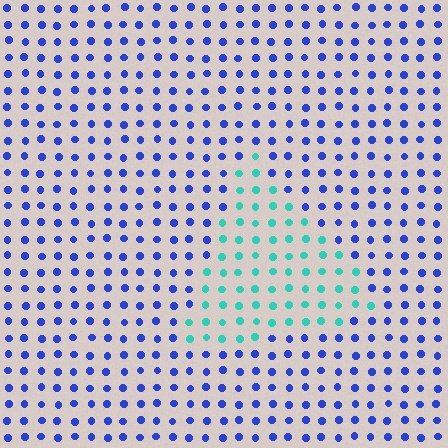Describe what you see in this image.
The image is filled with small blue elements in a uniform arrangement. A triangle-shaped region is visible where the elements are tinted to a slightly different hue, forming a subtle color boundary.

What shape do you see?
I see a triangle.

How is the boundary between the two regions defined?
The boundary is defined purely by a slight shift in hue (about 62 degrees). Spacing, size, and orientation are identical on both sides.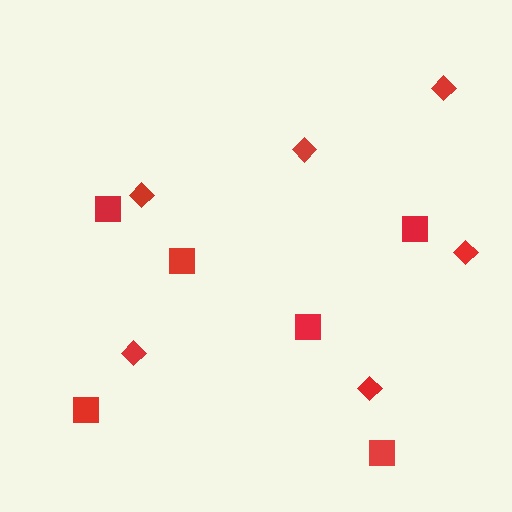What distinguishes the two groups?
There are 2 groups: one group of diamonds (6) and one group of squares (6).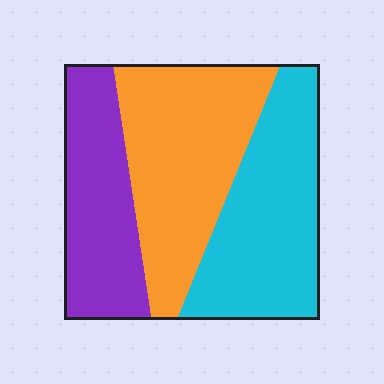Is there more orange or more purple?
Orange.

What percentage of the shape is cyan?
Cyan takes up about three eighths (3/8) of the shape.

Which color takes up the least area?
Purple, at roughly 25%.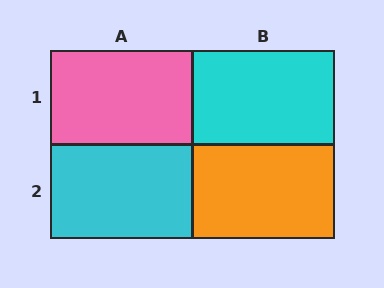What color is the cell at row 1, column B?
Cyan.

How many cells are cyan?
2 cells are cyan.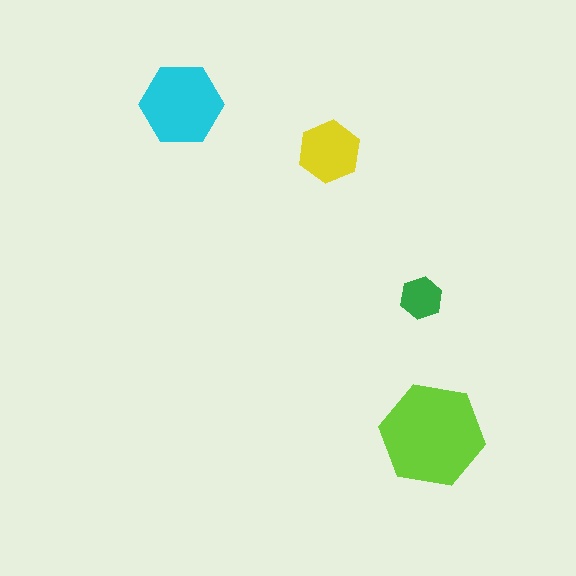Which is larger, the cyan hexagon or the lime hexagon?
The lime one.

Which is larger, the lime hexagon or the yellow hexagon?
The lime one.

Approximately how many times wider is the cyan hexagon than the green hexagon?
About 2 times wider.